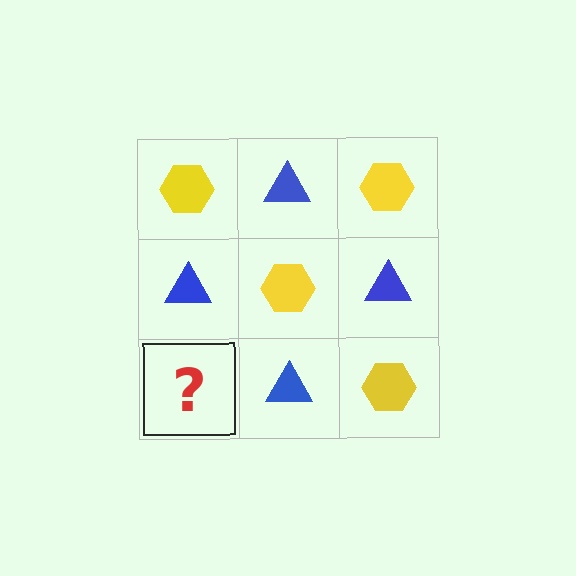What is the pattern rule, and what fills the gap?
The rule is that it alternates yellow hexagon and blue triangle in a checkerboard pattern. The gap should be filled with a yellow hexagon.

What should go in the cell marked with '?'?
The missing cell should contain a yellow hexagon.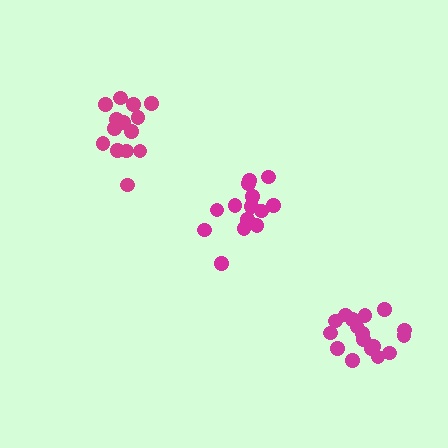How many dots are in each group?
Group 1: 15 dots, Group 2: 17 dots, Group 3: 14 dots (46 total).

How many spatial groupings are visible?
There are 3 spatial groupings.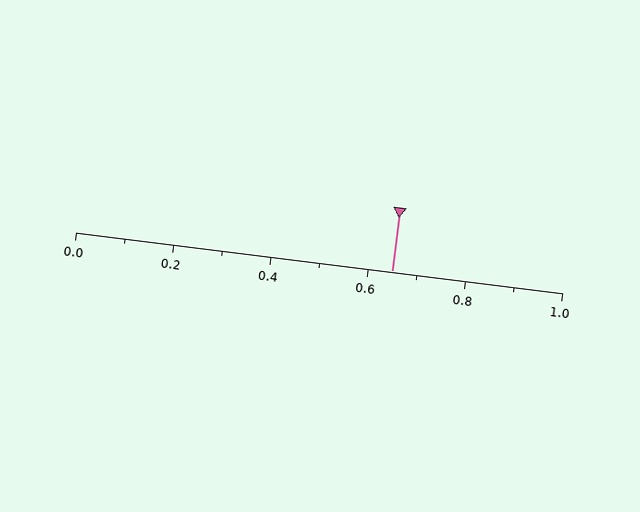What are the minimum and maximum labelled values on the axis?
The axis runs from 0.0 to 1.0.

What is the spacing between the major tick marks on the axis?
The major ticks are spaced 0.2 apart.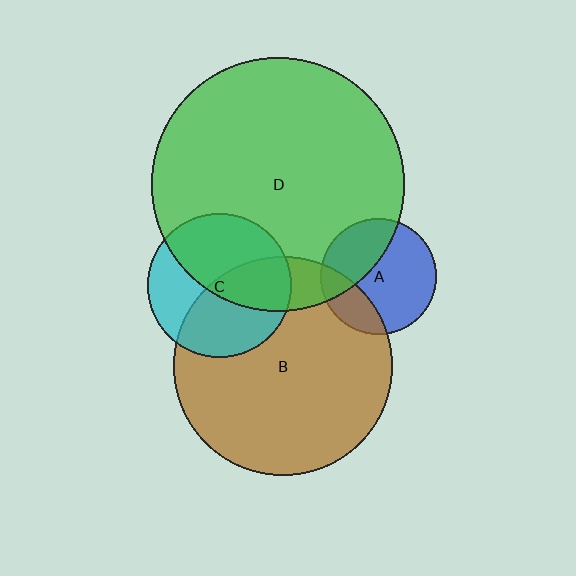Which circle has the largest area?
Circle D (green).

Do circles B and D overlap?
Yes.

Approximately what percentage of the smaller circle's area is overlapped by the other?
Approximately 15%.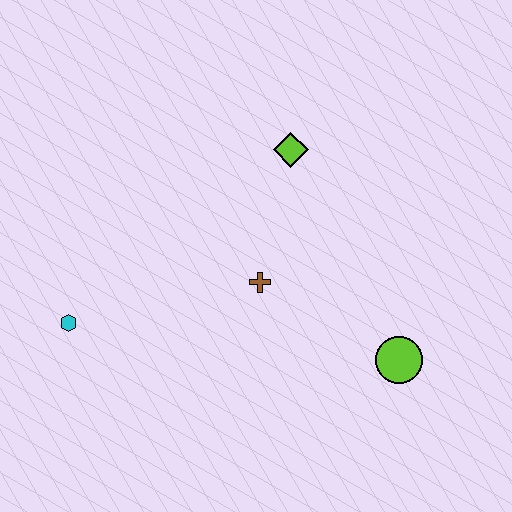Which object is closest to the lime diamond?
The brown cross is closest to the lime diamond.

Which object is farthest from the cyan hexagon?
The lime circle is farthest from the cyan hexagon.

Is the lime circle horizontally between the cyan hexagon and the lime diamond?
No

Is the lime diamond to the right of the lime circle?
No